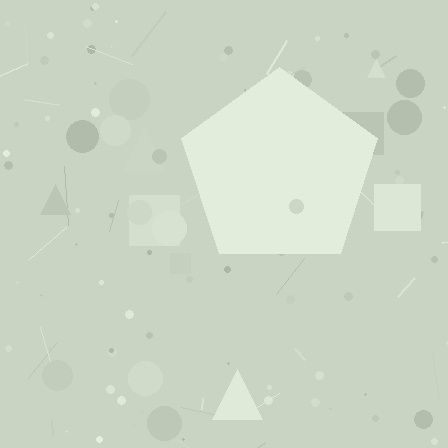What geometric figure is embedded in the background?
A pentagon is embedded in the background.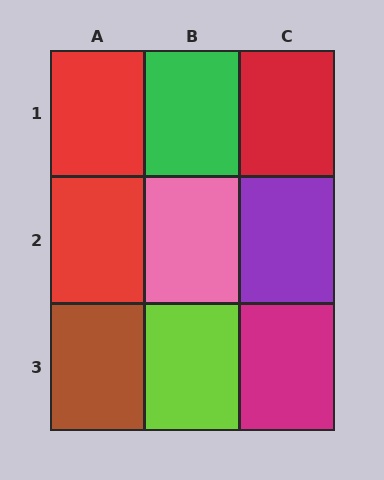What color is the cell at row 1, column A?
Red.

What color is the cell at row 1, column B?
Green.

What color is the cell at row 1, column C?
Red.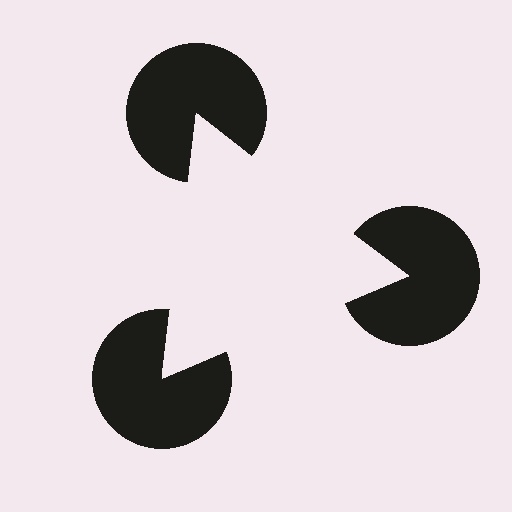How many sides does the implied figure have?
3 sides.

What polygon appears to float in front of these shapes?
An illusory triangle — its edges are inferred from the aligned wedge cuts in the pac-man discs, not physically drawn.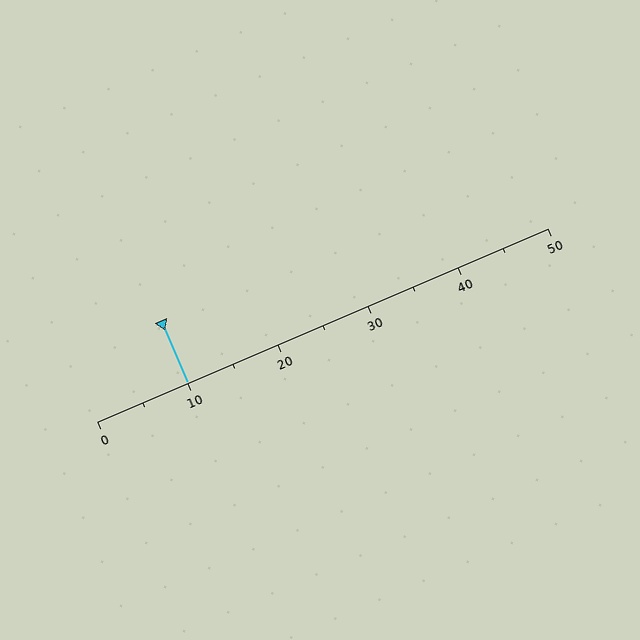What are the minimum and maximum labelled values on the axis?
The axis runs from 0 to 50.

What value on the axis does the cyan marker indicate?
The marker indicates approximately 10.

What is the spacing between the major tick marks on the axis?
The major ticks are spaced 10 apart.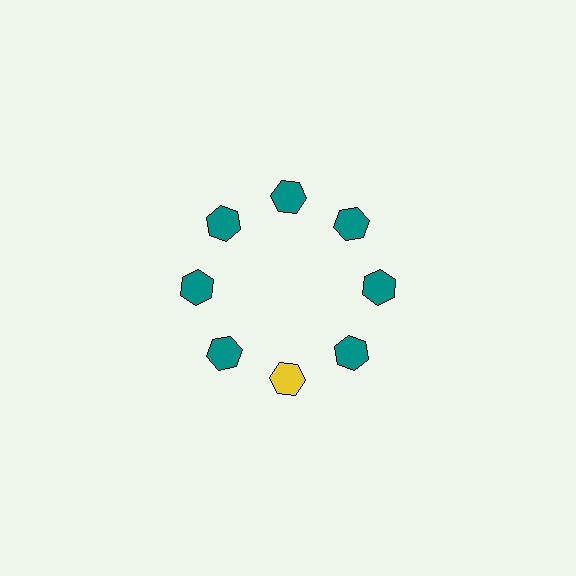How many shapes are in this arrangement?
There are 8 shapes arranged in a ring pattern.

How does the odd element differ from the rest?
It has a different color: yellow instead of teal.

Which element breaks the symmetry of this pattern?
The yellow hexagon at roughly the 6 o'clock position breaks the symmetry. All other shapes are teal hexagons.